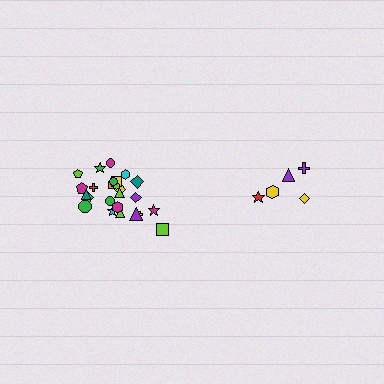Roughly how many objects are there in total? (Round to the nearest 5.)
Roughly 30 objects in total.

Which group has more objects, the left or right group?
The left group.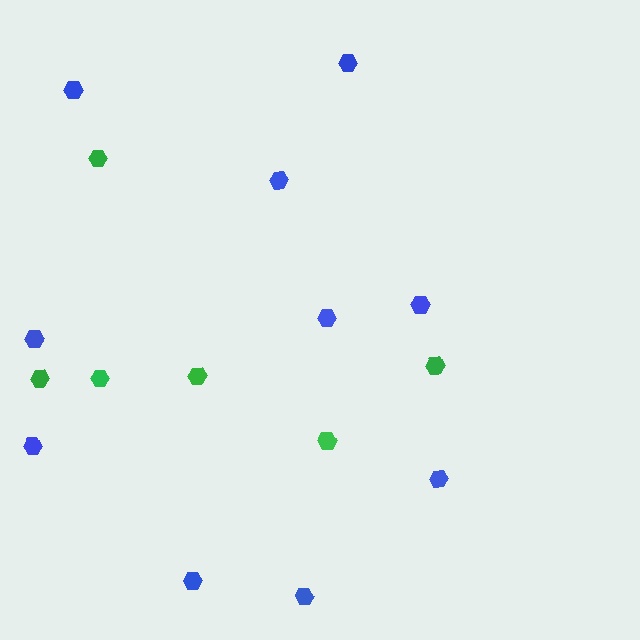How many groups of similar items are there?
There are 2 groups: one group of blue hexagons (10) and one group of green hexagons (6).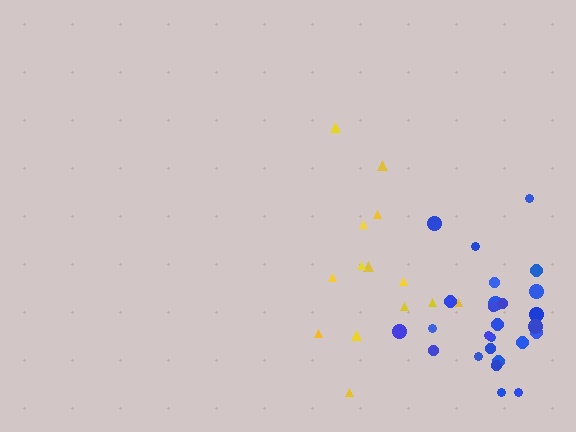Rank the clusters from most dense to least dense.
blue, yellow.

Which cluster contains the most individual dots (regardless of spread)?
Blue (26).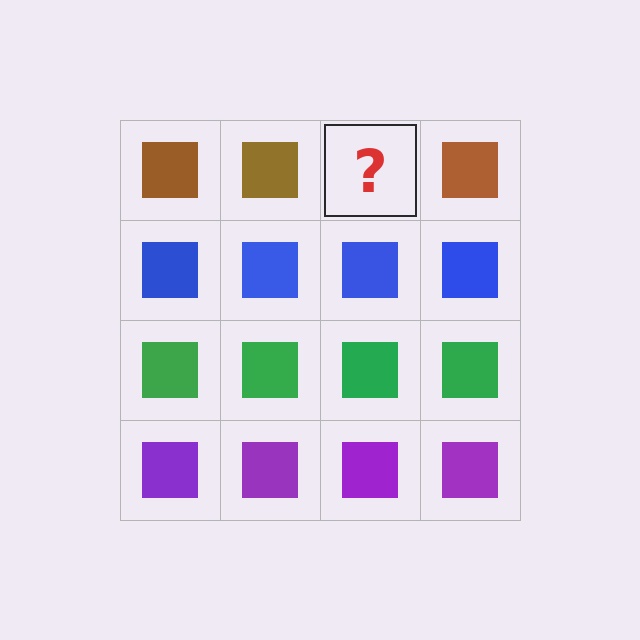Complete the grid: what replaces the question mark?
The question mark should be replaced with a brown square.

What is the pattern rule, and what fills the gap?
The rule is that each row has a consistent color. The gap should be filled with a brown square.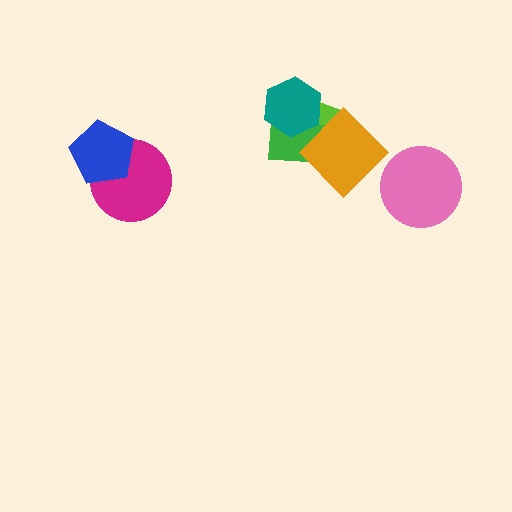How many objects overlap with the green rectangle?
3 objects overlap with the green rectangle.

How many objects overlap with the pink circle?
0 objects overlap with the pink circle.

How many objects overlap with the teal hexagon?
2 objects overlap with the teal hexagon.